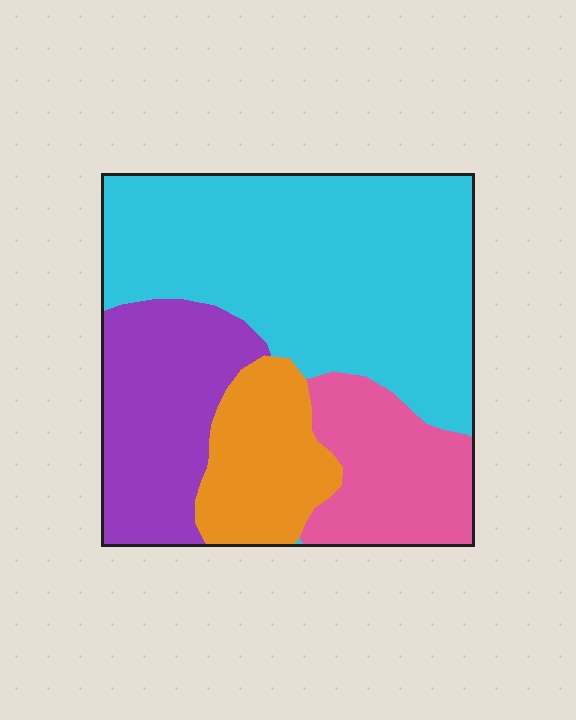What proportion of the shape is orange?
Orange takes up about one eighth (1/8) of the shape.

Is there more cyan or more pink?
Cyan.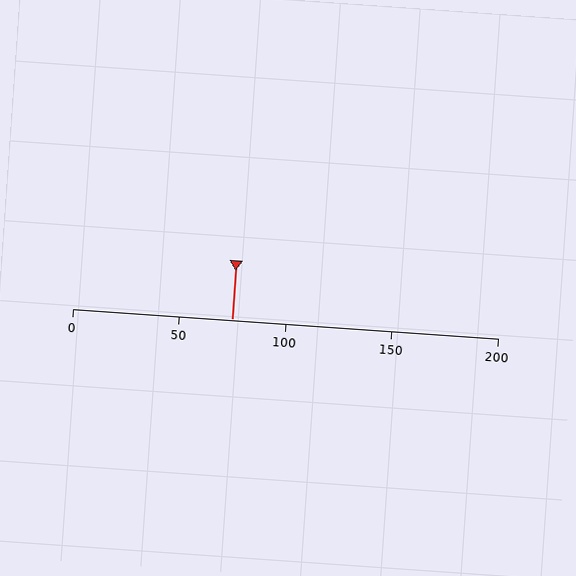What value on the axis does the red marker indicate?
The marker indicates approximately 75.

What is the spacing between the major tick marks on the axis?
The major ticks are spaced 50 apart.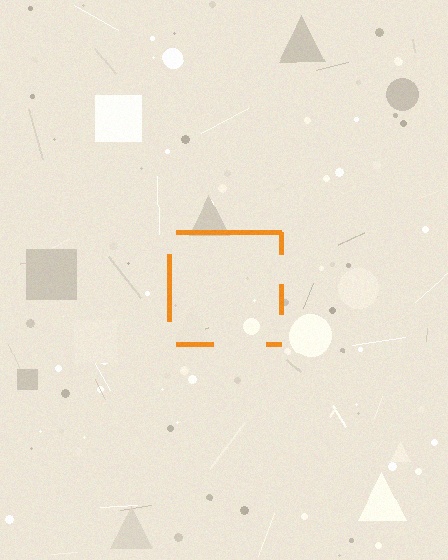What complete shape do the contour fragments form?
The contour fragments form a square.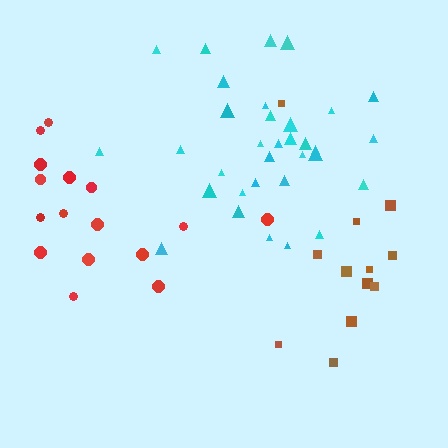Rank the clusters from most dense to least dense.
cyan, brown, red.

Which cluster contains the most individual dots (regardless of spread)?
Cyan (33).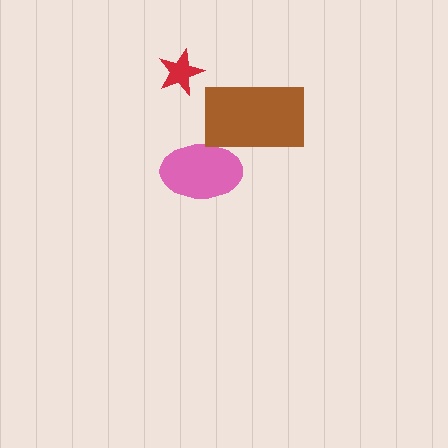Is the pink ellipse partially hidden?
Yes, it is partially covered by another shape.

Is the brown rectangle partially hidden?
No, no other shape covers it.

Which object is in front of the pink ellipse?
The brown rectangle is in front of the pink ellipse.